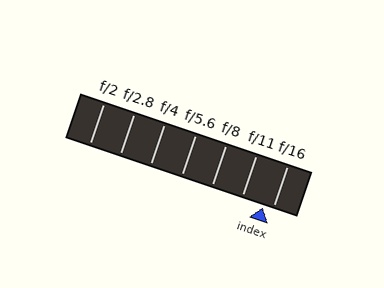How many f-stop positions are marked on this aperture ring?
There are 7 f-stop positions marked.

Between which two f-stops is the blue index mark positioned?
The index mark is between f/11 and f/16.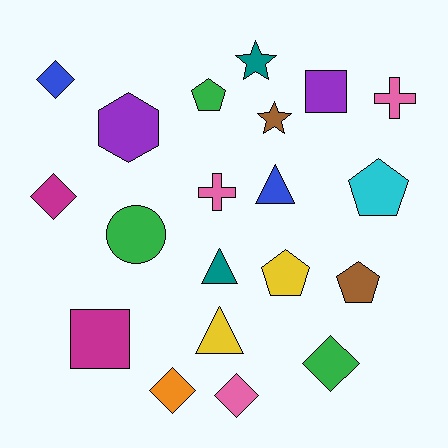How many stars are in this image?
There are 2 stars.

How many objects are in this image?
There are 20 objects.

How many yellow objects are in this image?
There are 2 yellow objects.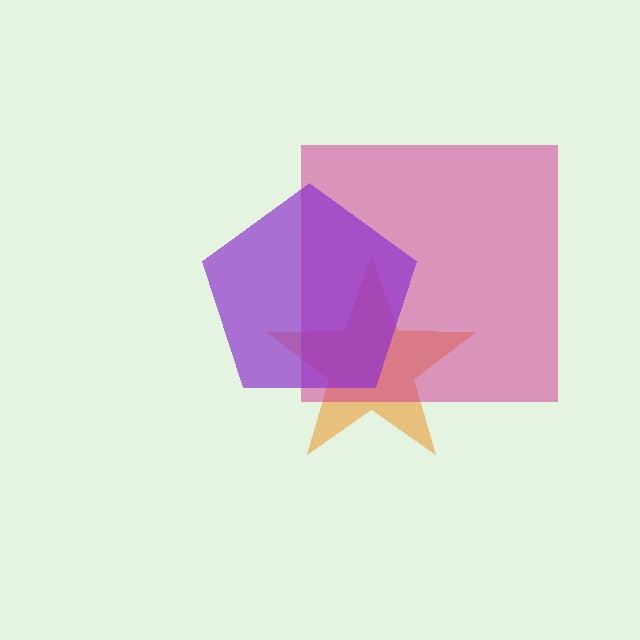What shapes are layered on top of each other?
The layered shapes are: an orange star, a magenta square, a purple pentagon.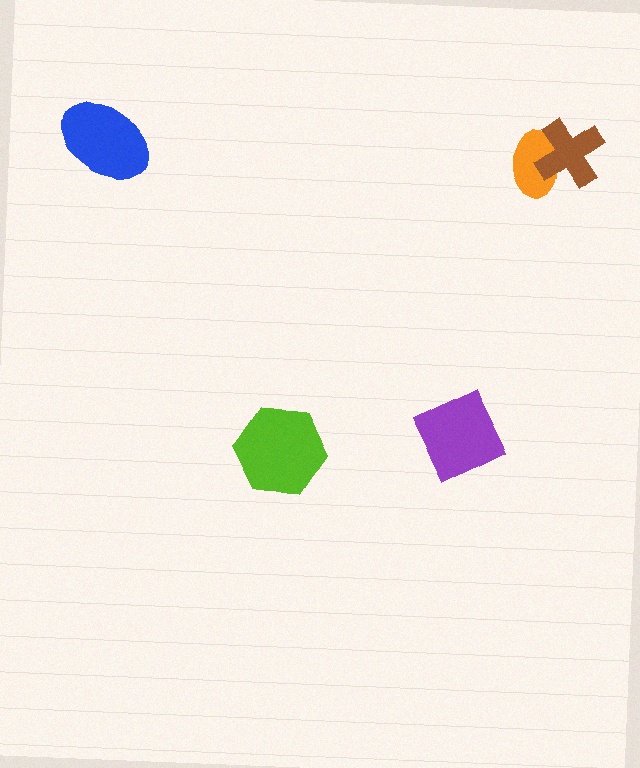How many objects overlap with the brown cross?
1 object overlaps with the brown cross.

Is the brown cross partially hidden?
No, no other shape covers it.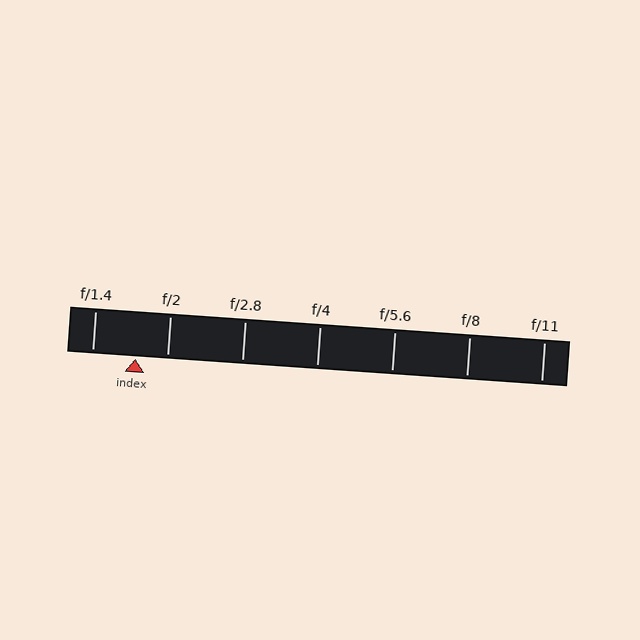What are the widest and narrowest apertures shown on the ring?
The widest aperture shown is f/1.4 and the narrowest is f/11.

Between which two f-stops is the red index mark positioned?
The index mark is between f/1.4 and f/2.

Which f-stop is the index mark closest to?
The index mark is closest to f/2.